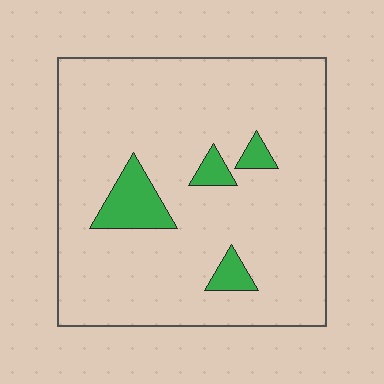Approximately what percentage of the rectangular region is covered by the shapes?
Approximately 10%.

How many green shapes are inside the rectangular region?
4.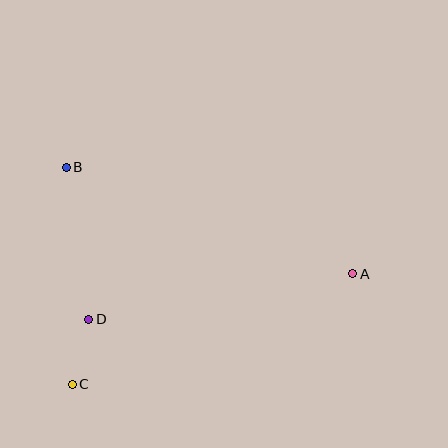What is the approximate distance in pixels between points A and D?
The distance between A and D is approximately 268 pixels.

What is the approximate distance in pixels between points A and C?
The distance between A and C is approximately 302 pixels.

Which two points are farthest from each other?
Points A and B are farthest from each other.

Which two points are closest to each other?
Points C and D are closest to each other.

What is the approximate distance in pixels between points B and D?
The distance between B and D is approximately 154 pixels.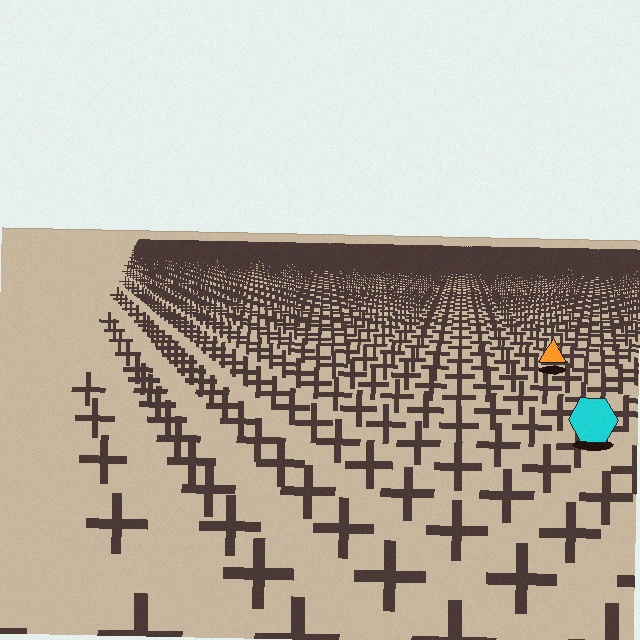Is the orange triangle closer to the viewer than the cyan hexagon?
No. The cyan hexagon is closer — you can tell from the texture gradient: the ground texture is coarser near it.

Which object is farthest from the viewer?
The orange triangle is farthest from the viewer. It appears smaller and the ground texture around it is denser.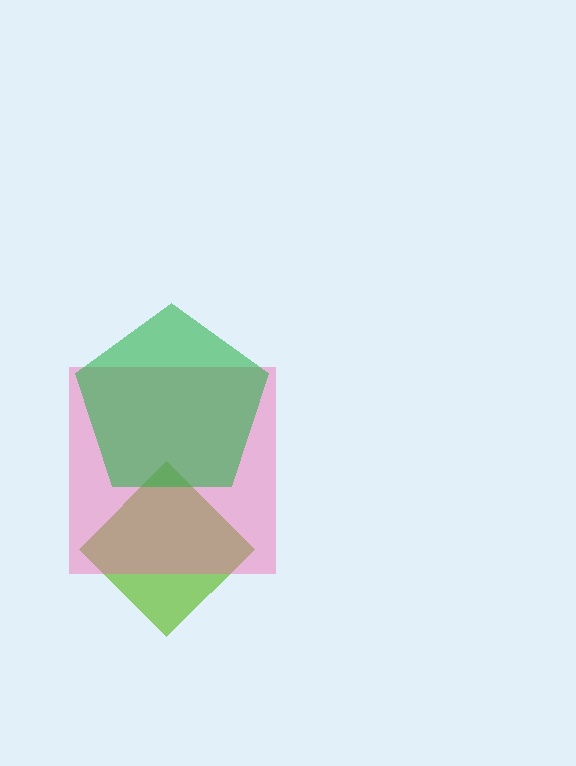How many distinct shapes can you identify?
There are 3 distinct shapes: a lime diamond, a pink square, a green pentagon.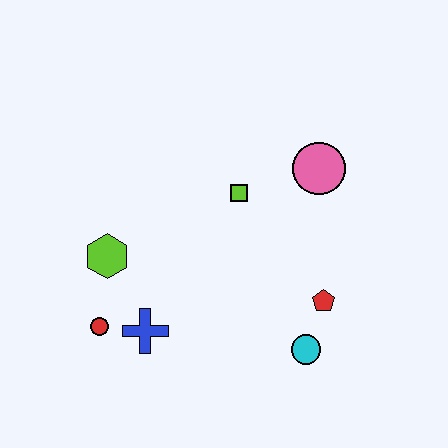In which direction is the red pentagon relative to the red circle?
The red pentagon is to the right of the red circle.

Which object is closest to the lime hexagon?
The red circle is closest to the lime hexagon.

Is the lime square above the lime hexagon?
Yes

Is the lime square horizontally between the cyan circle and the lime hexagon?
Yes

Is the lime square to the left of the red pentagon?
Yes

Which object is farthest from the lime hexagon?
The pink circle is farthest from the lime hexagon.